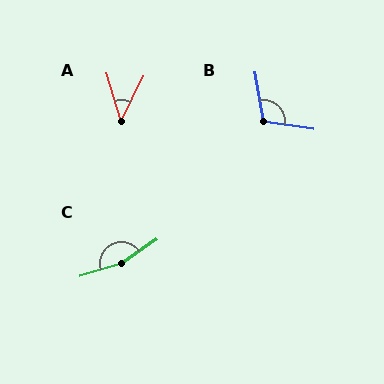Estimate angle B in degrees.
Approximately 108 degrees.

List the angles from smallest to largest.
A (43°), B (108°), C (161°).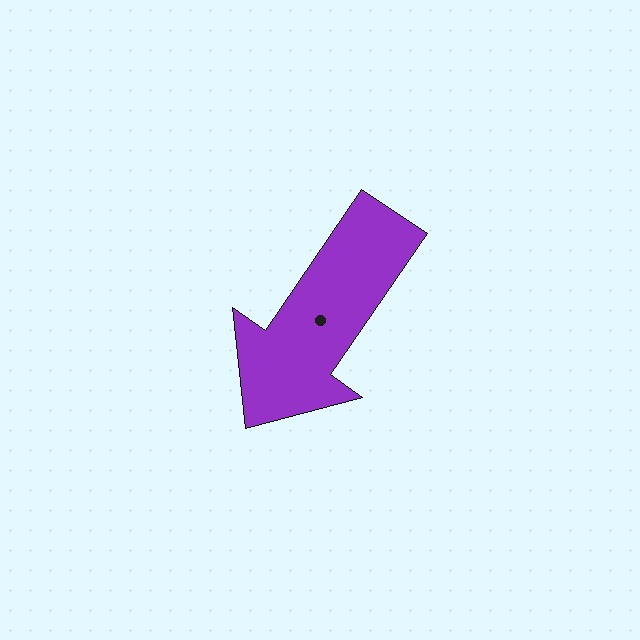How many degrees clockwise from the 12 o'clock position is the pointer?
Approximately 214 degrees.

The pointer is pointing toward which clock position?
Roughly 7 o'clock.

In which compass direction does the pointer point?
Southwest.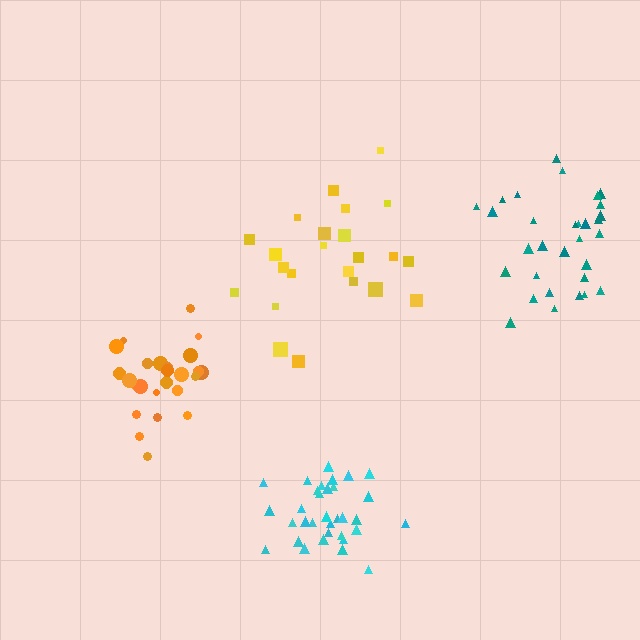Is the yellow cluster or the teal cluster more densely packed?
Teal.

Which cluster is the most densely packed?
Cyan.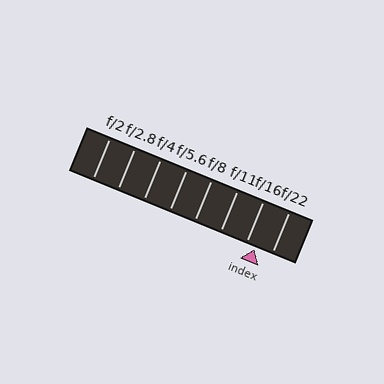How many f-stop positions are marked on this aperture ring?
There are 8 f-stop positions marked.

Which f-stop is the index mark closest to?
The index mark is closest to f/16.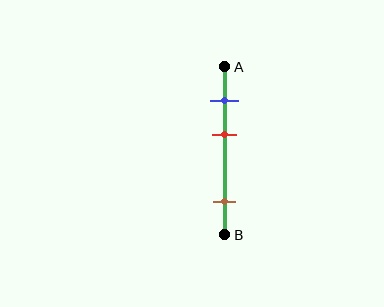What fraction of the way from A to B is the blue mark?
The blue mark is approximately 20% (0.2) of the way from A to B.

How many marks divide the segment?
There are 3 marks dividing the segment.